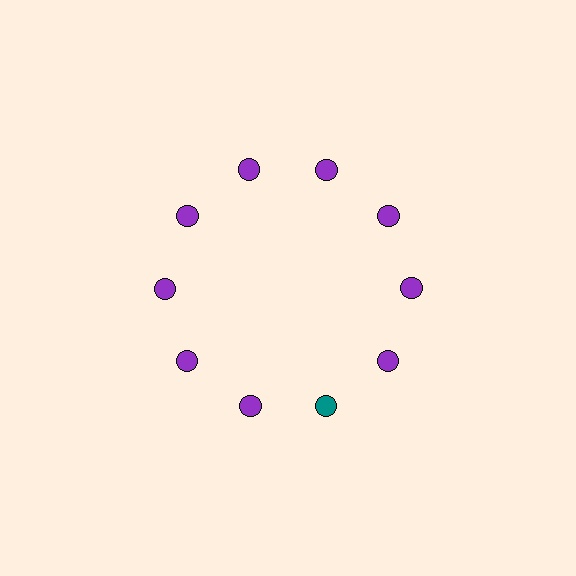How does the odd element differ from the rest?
It has a different color: teal instead of purple.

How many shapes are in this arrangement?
There are 10 shapes arranged in a ring pattern.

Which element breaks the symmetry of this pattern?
The teal circle at roughly the 5 o'clock position breaks the symmetry. All other shapes are purple circles.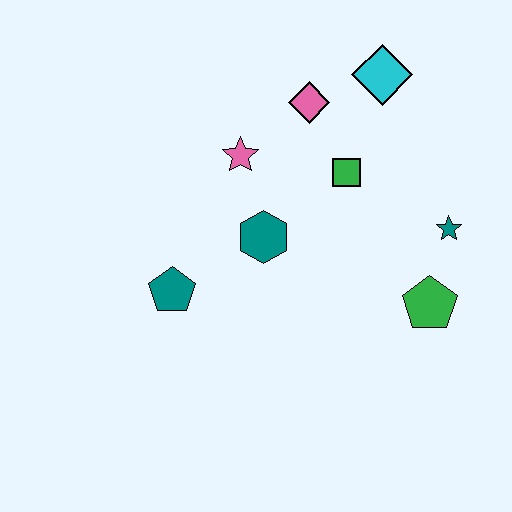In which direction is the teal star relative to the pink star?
The teal star is to the right of the pink star.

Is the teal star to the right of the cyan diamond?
Yes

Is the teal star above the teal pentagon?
Yes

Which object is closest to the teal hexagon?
The pink star is closest to the teal hexagon.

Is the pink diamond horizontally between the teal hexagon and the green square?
Yes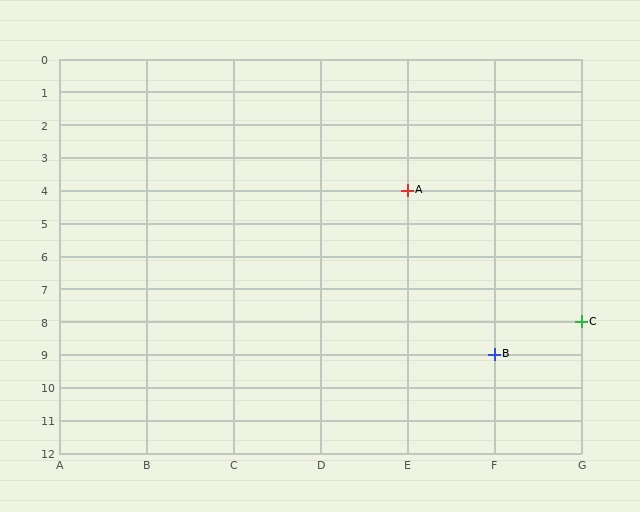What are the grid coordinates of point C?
Point C is at grid coordinates (G, 8).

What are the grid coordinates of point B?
Point B is at grid coordinates (F, 9).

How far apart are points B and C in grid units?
Points B and C are 1 column and 1 row apart (about 1.4 grid units diagonally).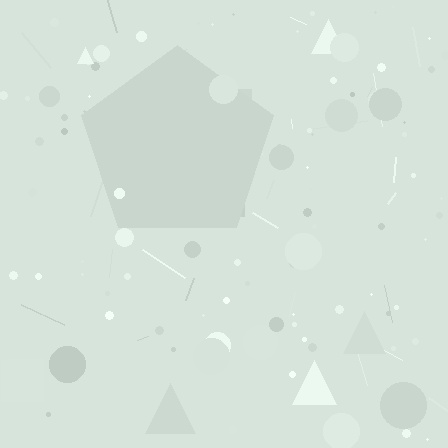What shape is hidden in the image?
A pentagon is hidden in the image.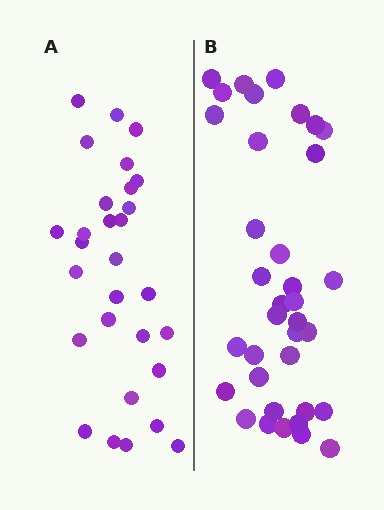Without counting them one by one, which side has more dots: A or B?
Region B (the right region) has more dots.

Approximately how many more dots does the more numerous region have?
Region B has roughly 8 or so more dots than region A.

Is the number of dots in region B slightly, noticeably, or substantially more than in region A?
Region B has only slightly more — the two regions are fairly close. The ratio is roughly 1.2 to 1.